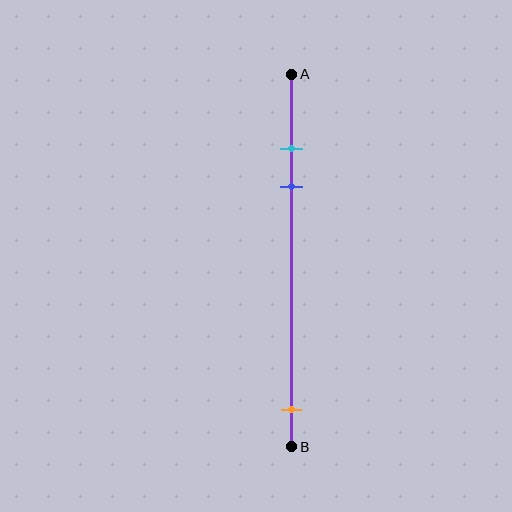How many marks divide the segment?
There are 3 marks dividing the segment.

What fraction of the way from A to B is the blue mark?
The blue mark is approximately 30% (0.3) of the way from A to B.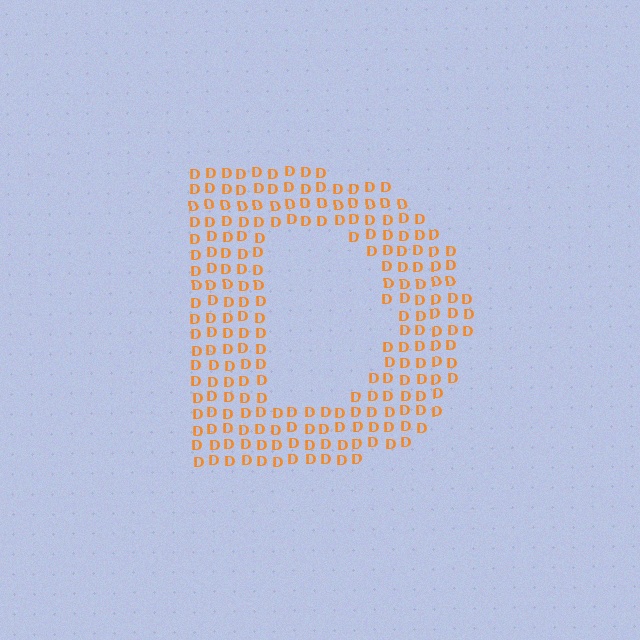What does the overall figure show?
The overall figure shows the letter D.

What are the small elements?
The small elements are letter D's.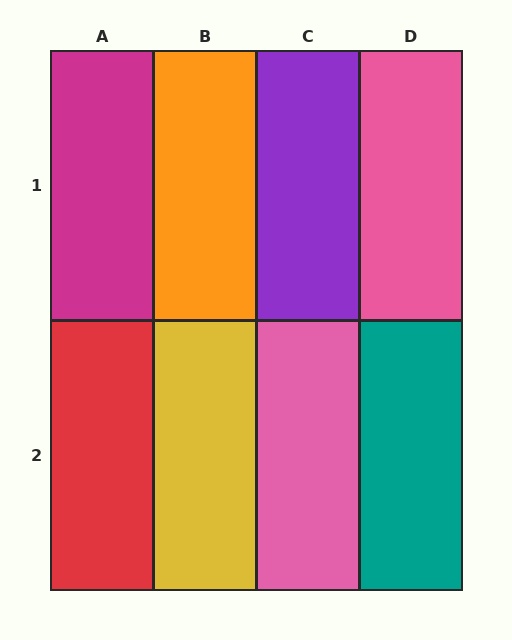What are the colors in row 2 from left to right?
Red, yellow, pink, teal.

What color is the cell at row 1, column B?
Orange.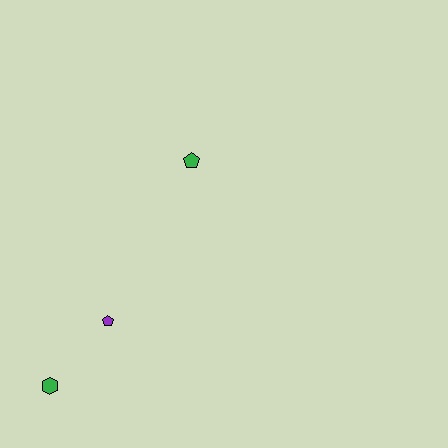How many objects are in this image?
There are 3 objects.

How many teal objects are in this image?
There are no teal objects.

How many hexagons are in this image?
There is 1 hexagon.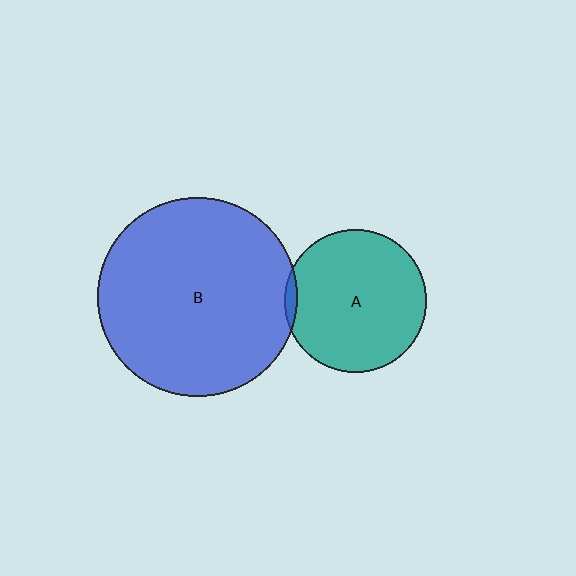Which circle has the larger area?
Circle B (blue).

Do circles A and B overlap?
Yes.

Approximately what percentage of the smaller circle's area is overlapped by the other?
Approximately 5%.